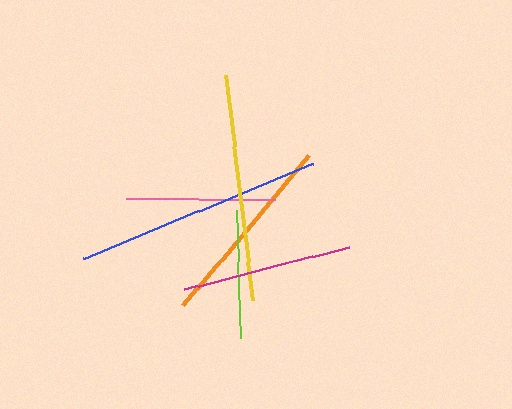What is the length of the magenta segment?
The magenta segment is approximately 169 pixels long.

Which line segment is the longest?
The blue line is the longest at approximately 249 pixels.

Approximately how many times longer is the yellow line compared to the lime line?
The yellow line is approximately 1.8 times the length of the lime line.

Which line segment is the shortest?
The lime line is the shortest at approximately 128 pixels.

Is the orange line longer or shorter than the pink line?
The orange line is longer than the pink line.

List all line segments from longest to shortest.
From longest to shortest: blue, yellow, orange, magenta, pink, lime.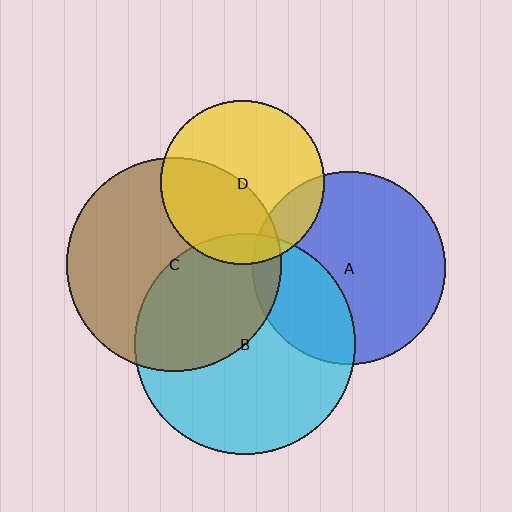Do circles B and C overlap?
Yes.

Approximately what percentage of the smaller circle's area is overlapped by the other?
Approximately 40%.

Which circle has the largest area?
Circle B (cyan).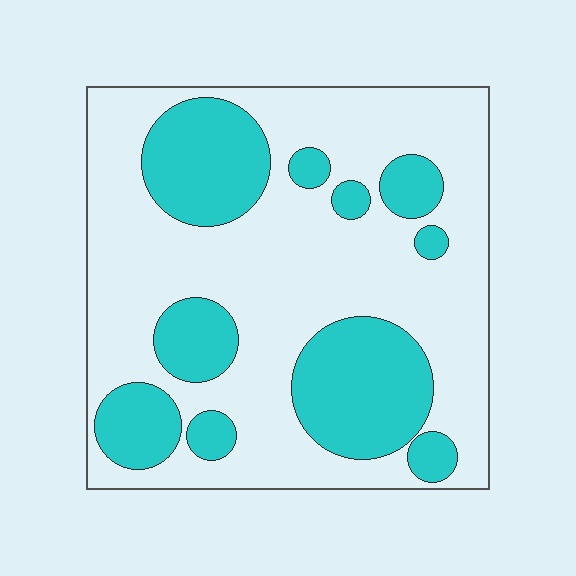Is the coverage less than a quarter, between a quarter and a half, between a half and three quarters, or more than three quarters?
Between a quarter and a half.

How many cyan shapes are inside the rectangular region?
10.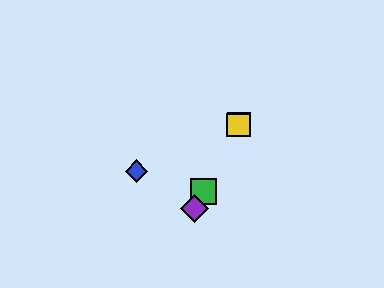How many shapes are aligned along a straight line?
4 shapes (the red square, the green square, the yellow square, the purple diamond) are aligned along a straight line.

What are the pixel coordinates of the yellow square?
The yellow square is at (239, 125).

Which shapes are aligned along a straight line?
The red square, the green square, the yellow square, the purple diamond are aligned along a straight line.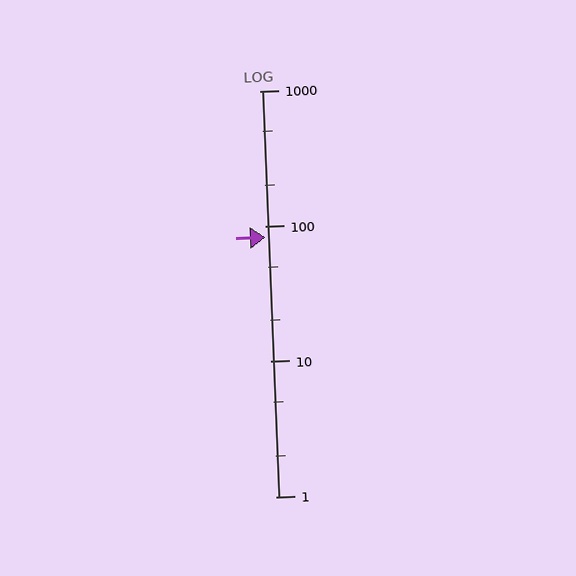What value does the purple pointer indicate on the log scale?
The pointer indicates approximately 83.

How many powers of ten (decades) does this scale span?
The scale spans 3 decades, from 1 to 1000.